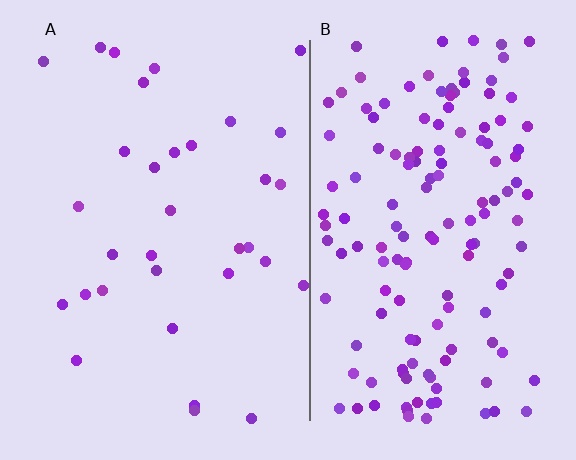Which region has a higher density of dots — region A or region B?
B (the right).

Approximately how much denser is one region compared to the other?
Approximately 4.5× — region B over region A.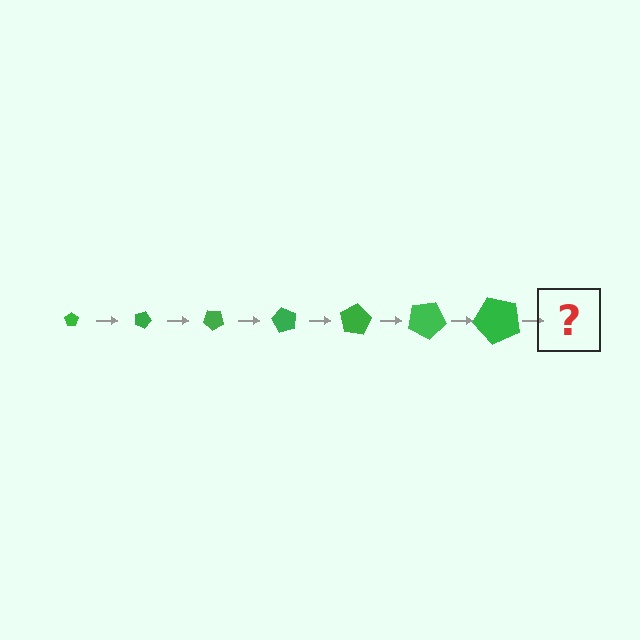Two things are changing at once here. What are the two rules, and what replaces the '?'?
The two rules are that the pentagon grows larger each step and it rotates 20 degrees each step. The '?' should be a pentagon, larger than the previous one and rotated 140 degrees from the start.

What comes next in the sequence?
The next element should be a pentagon, larger than the previous one and rotated 140 degrees from the start.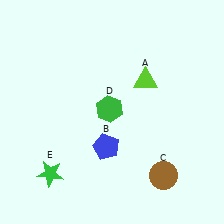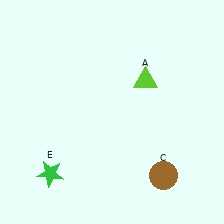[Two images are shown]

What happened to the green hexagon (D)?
The green hexagon (D) was removed in Image 2. It was in the top-left area of Image 1.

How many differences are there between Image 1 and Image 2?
There are 2 differences between the two images.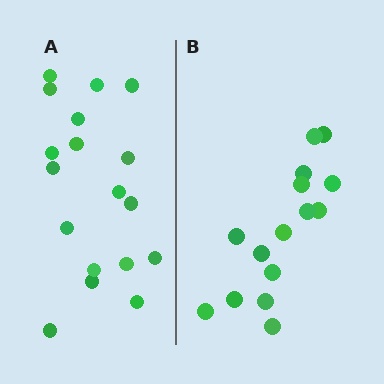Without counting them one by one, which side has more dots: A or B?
Region A (the left region) has more dots.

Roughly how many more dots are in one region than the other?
Region A has just a few more — roughly 2 or 3 more dots than region B.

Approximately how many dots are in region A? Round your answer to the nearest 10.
About 20 dots. (The exact count is 18, which rounds to 20.)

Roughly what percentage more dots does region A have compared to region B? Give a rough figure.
About 20% more.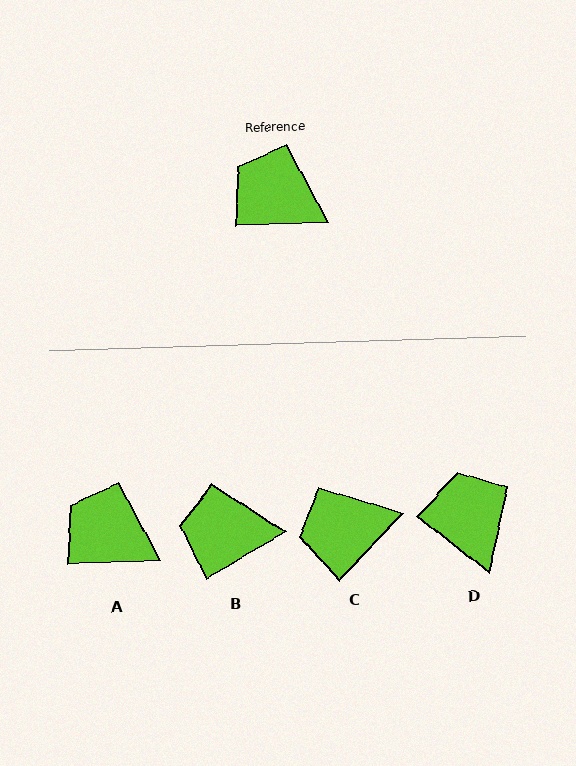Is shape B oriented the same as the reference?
No, it is off by about 28 degrees.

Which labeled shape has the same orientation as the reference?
A.